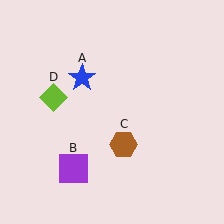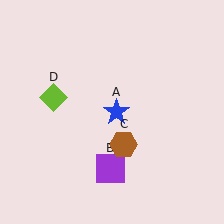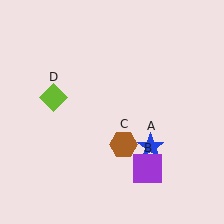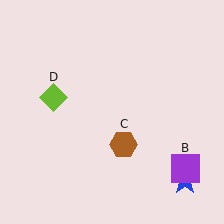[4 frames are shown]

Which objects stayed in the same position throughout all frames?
Brown hexagon (object C) and lime diamond (object D) remained stationary.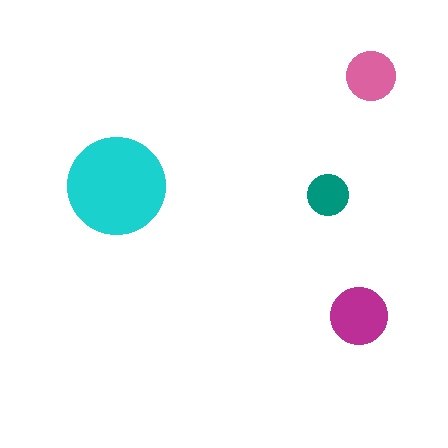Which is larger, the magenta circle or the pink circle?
The magenta one.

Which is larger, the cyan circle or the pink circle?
The cyan one.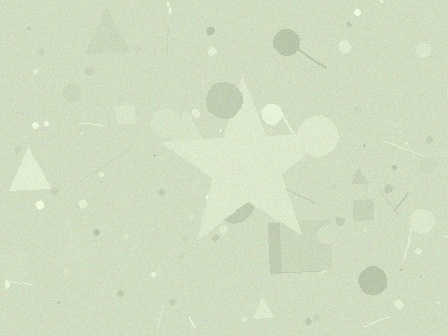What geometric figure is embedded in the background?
A star is embedded in the background.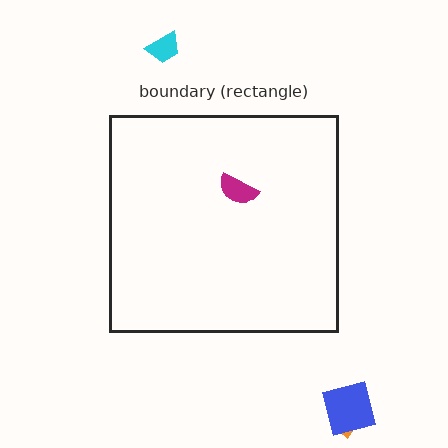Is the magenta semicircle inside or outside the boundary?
Inside.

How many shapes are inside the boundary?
1 inside, 3 outside.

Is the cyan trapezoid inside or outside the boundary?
Outside.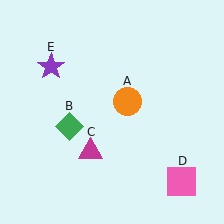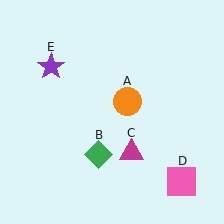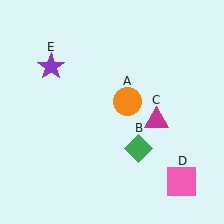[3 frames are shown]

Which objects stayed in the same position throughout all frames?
Orange circle (object A) and pink square (object D) and purple star (object E) remained stationary.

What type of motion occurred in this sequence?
The green diamond (object B), magenta triangle (object C) rotated counterclockwise around the center of the scene.